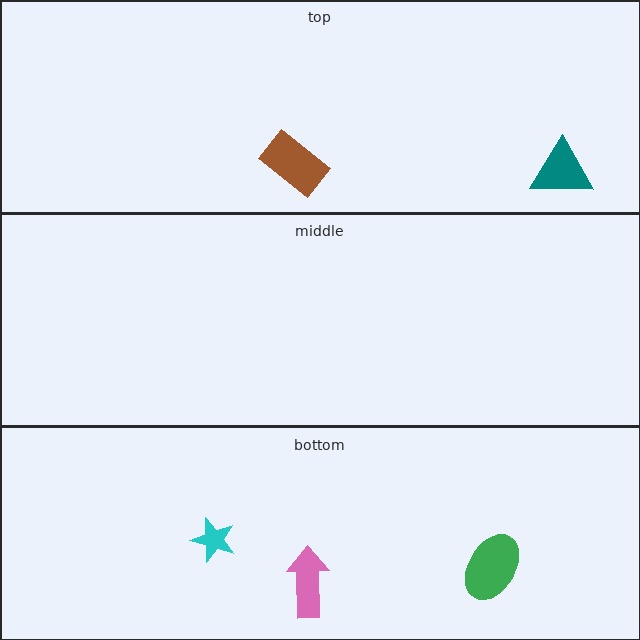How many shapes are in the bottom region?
3.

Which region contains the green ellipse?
The bottom region.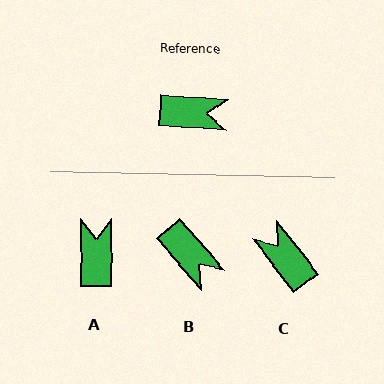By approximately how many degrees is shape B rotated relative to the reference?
Approximately 45 degrees clockwise.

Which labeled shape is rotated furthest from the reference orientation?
C, about 131 degrees away.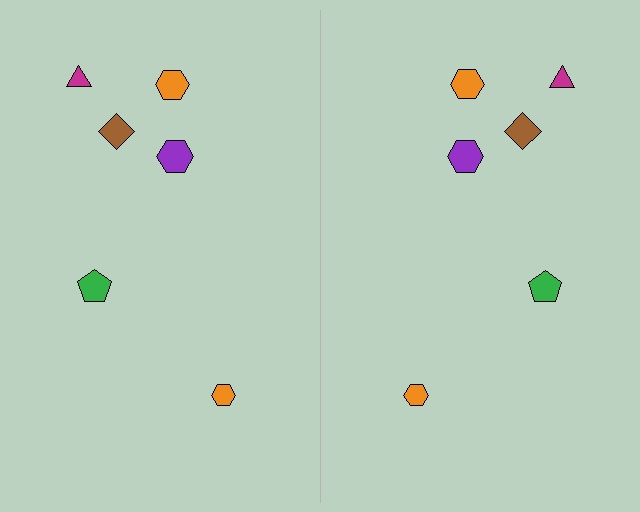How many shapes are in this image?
There are 12 shapes in this image.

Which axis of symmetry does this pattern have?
The pattern has a vertical axis of symmetry running through the center of the image.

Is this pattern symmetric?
Yes, this pattern has bilateral (reflection) symmetry.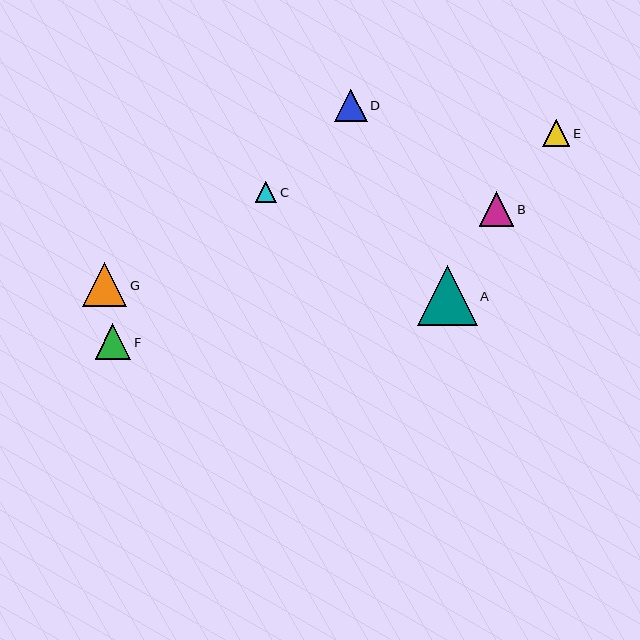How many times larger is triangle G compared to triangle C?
Triangle G is approximately 2.0 times the size of triangle C.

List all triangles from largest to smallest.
From largest to smallest: A, G, F, B, D, E, C.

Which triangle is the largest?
Triangle A is the largest with a size of approximately 60 pixels.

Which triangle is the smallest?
Triangle C is the smallest with a size of approximately 22 pixels.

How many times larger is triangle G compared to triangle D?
Triangle G is approximately 1.3 times the size of triangle D.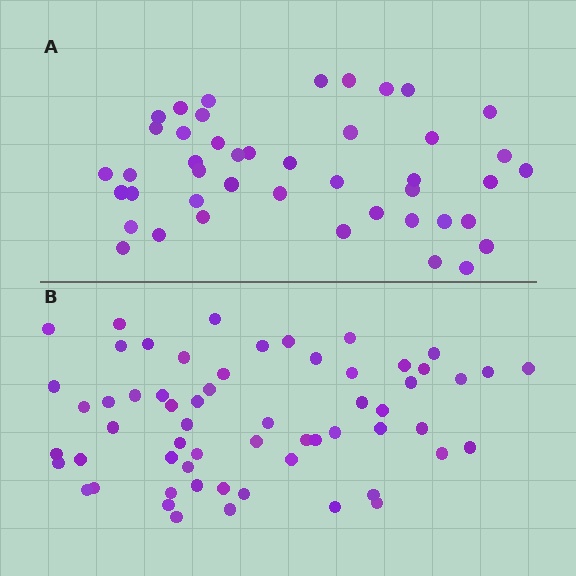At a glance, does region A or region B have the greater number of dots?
Region B (the bottom region) has more dots.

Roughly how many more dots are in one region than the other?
Region B has approximately 15 more dots than region A.